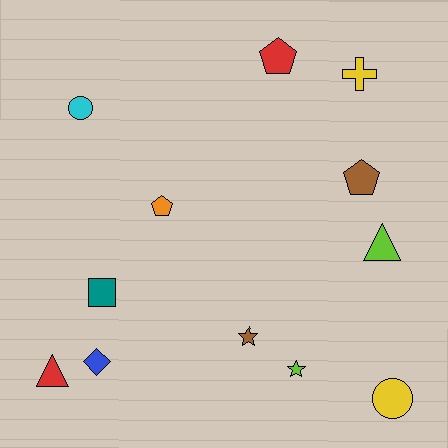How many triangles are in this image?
There are 2 triangles.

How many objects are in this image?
There are 12 objects.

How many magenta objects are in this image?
There are no magenta objects.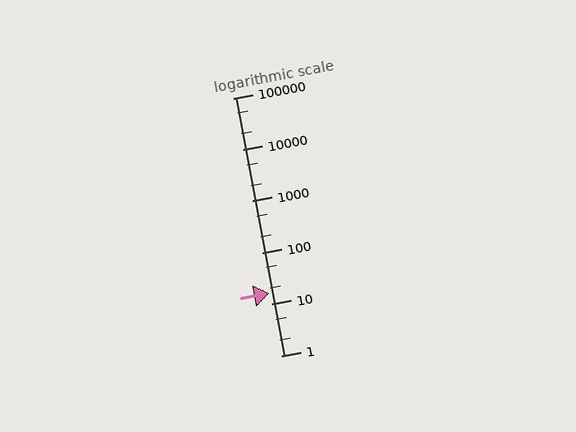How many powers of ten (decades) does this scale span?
The scale spans 5 decades, from 1 to 100000.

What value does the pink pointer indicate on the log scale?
The pointer indicates approximately 16.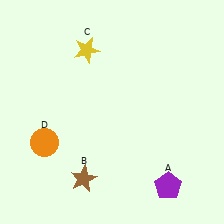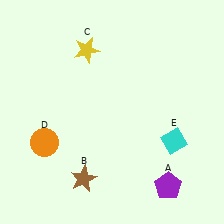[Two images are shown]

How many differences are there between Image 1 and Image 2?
There is 1 difference between the two images.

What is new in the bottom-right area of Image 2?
A cyan diamond (E) was added in the bottom-right area of Image 2.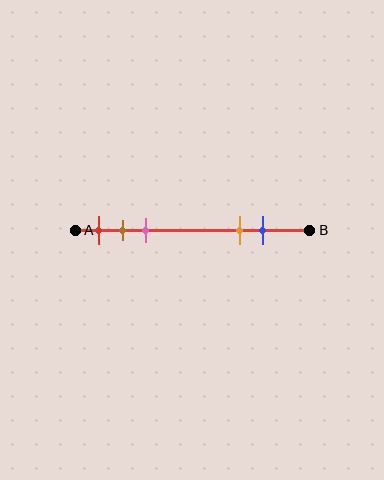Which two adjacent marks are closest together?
The brown and pink marks are the closest adjacent pair.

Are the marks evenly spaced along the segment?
No, the marks are not evenly spaced.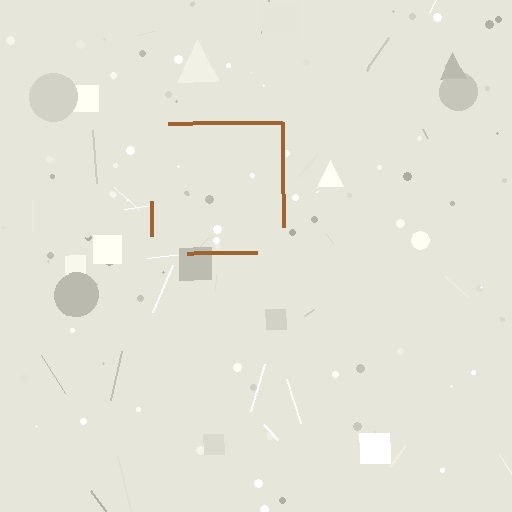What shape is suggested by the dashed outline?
The dashed outline suggests a square.